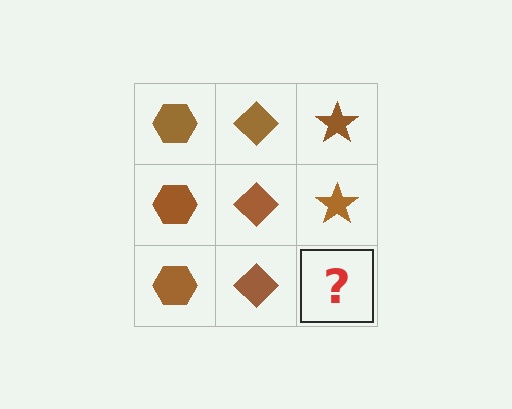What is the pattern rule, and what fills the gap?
The rule is that each column has a consistent shape. The gap should be filled with a brown star.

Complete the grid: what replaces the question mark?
The question mark should be replaced with a brown star.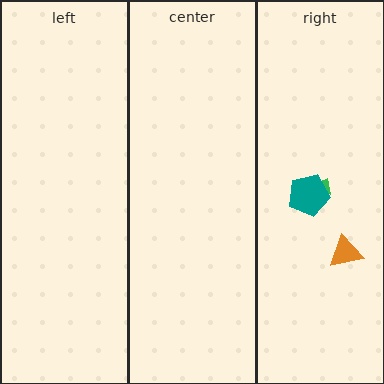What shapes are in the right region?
The green arrow, the orange triangle, the teal pentagon.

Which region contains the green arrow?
The right region.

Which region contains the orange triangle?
The right region.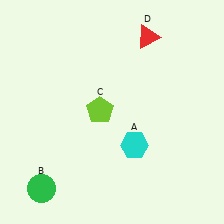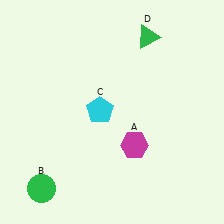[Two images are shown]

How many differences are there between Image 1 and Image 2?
There are 3 differences between the two images.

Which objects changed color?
A changed from cyan to magenta. C changed from lime to cyan. D changed from red to green.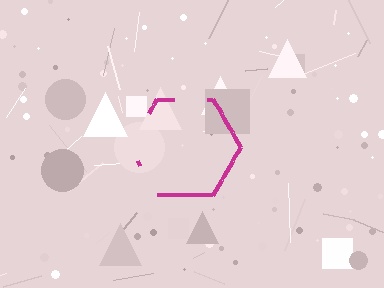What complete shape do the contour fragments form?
The contour fragments form a hexagon.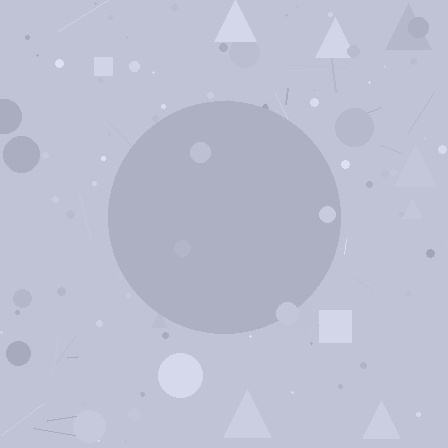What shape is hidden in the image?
A circle is hidden in the image.